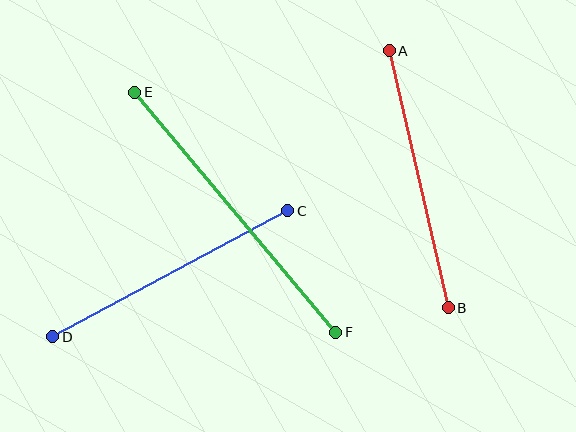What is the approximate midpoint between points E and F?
The midpoint is at approximately (235, 212) pixels.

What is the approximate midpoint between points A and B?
The midpoint is at approximately (419, 179) pixels.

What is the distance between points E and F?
The distance is approximately 313 pixels.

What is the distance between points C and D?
The distance is approximately 267 pixels.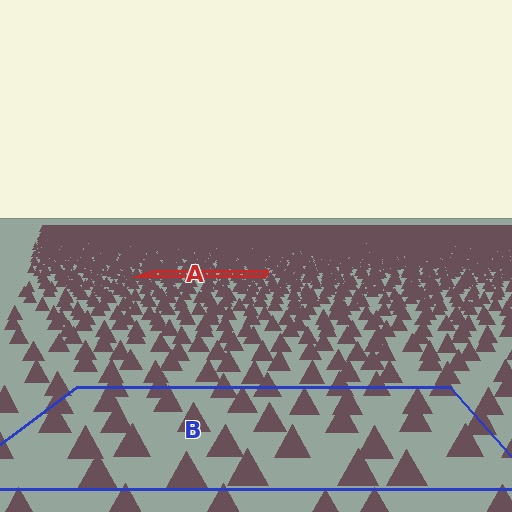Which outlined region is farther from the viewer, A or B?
Region A is farther from the viewer — the texture elements inside it appear smaller and more densely packed.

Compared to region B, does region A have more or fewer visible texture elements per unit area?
Region A has more texture elements per unit area — they are packed more densely because it is farther away.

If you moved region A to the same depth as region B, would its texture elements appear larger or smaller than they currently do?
They would appear larger. At a closer depth, the same texture elements are projected at a bigger on-screen size.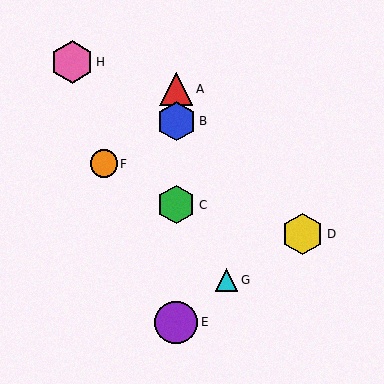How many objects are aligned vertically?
4 objects (A, B, C, E) are aligned vertically.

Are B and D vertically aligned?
No, B is at x≈176 and D is at x≈303.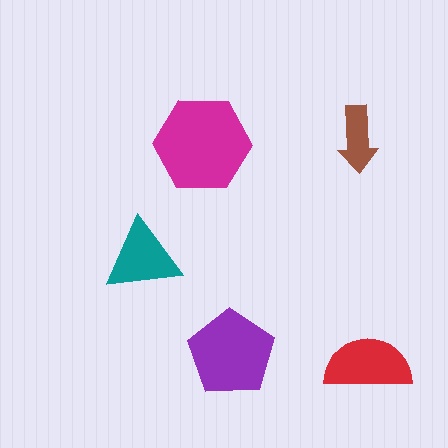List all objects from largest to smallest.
The magenta hexagon, the purple pentagon, the red semicircle, the teal triangle, the brown arrow.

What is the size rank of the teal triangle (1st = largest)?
4th.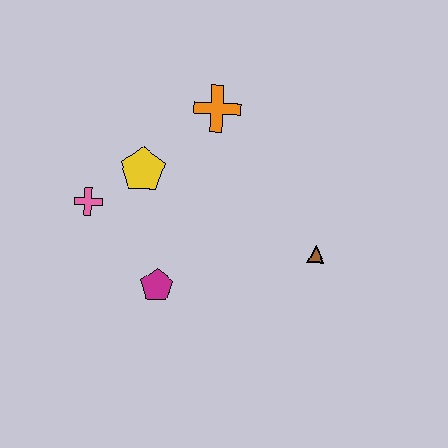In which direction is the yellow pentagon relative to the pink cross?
The yellow pentagon is to the right of the pink cross.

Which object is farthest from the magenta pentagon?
The orange cross is farthest from the magenta pentagon.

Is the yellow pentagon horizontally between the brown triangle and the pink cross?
Yes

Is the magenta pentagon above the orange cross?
No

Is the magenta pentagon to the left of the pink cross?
No